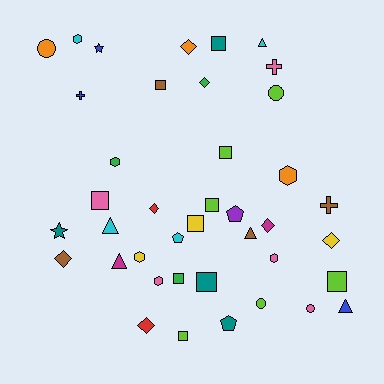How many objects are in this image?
There are 40 objects.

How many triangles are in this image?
There are 5 triangles.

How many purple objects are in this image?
There is 1 purple object.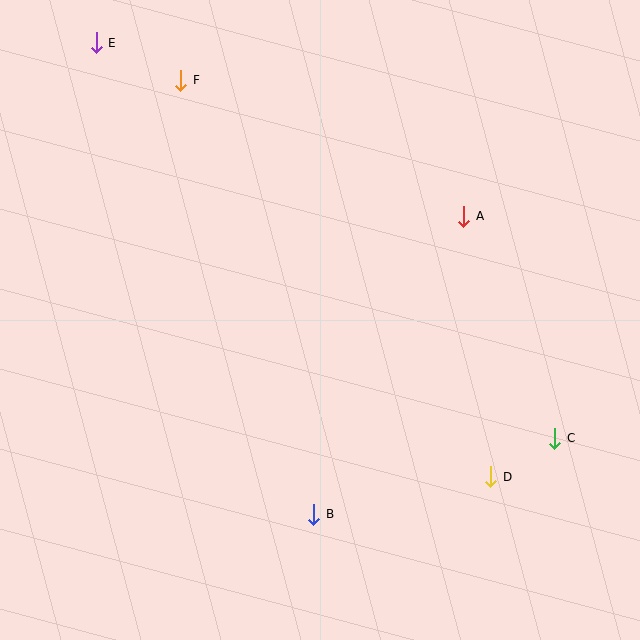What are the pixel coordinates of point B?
Point B is at (314, 514).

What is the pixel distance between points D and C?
The distance between D and C is 75 pixels.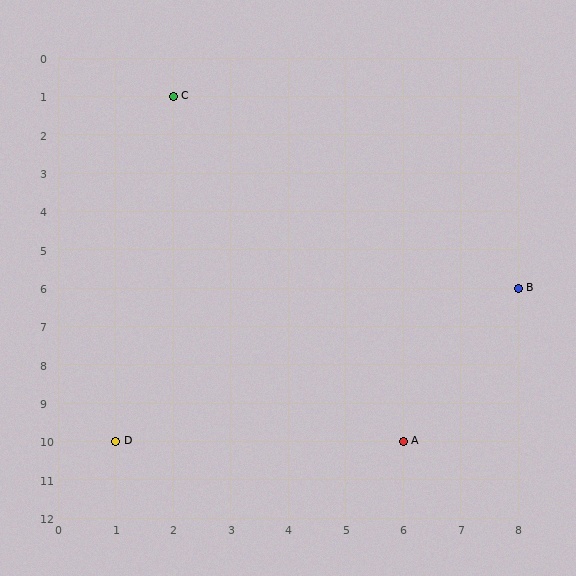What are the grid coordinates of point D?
Point D is at grid coordinates (1, 10).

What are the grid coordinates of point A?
Point A is at grid coordinates (6, 10).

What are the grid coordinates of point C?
Point C is at grid coordinates (2, 1).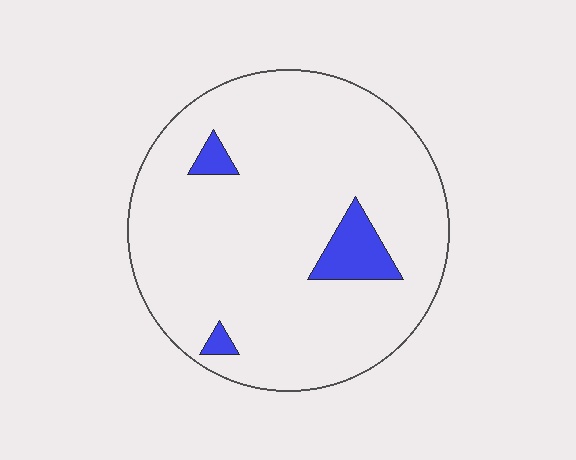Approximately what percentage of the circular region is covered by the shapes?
Approximately 5%.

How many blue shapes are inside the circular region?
3.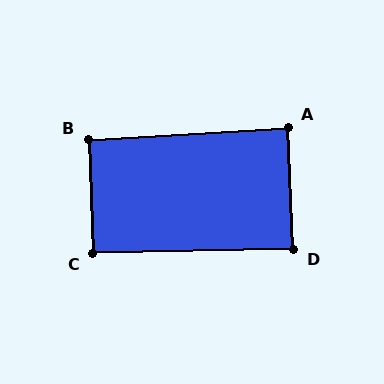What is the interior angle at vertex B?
Approximately 91 degrees (approximately right).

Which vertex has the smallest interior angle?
A, at approximately 89 degrees.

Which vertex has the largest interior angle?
C, at approximately 91 degrees.